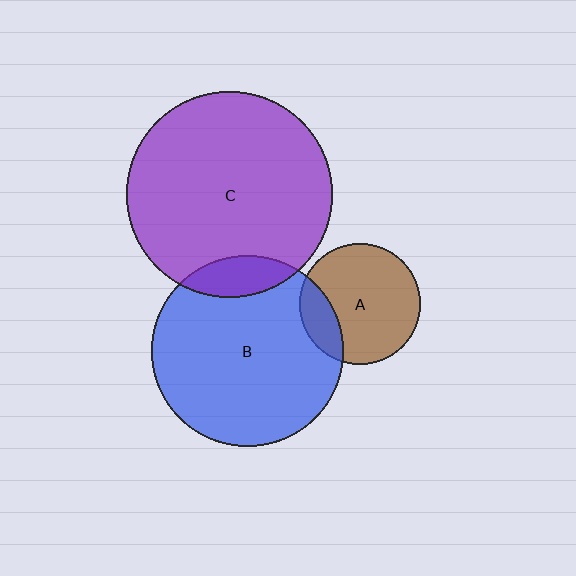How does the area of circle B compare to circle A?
Approximately 2.5 times.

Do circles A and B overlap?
Yes.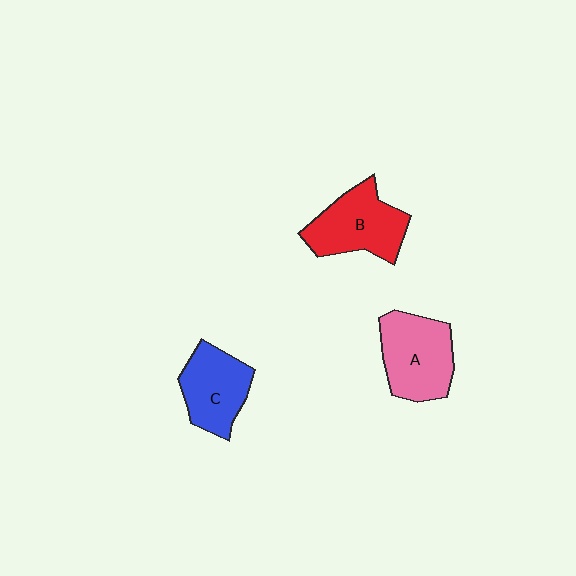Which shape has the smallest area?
Shape C (blue).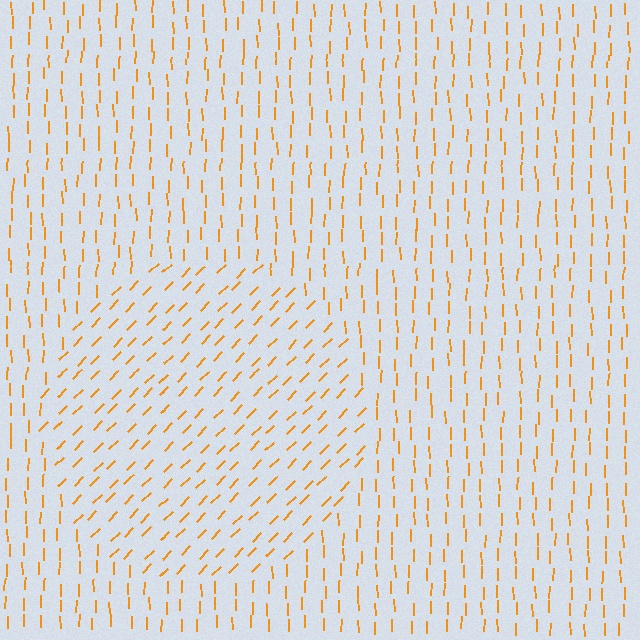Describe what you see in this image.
The image is filled with small orange line segments. A circle region in the image has lines oriented differently from the surrounding lines, creating a visible texture boundary.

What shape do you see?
I see a circle.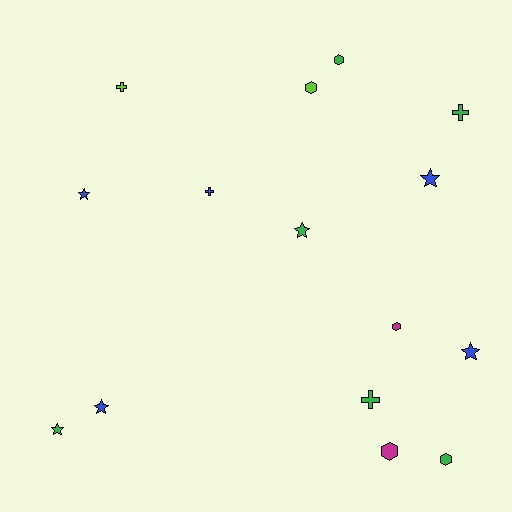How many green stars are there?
There are 2 green stars.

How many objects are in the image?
There are 15 objects.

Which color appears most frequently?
Green, with 6 objects.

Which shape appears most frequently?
Star, with 6 objects.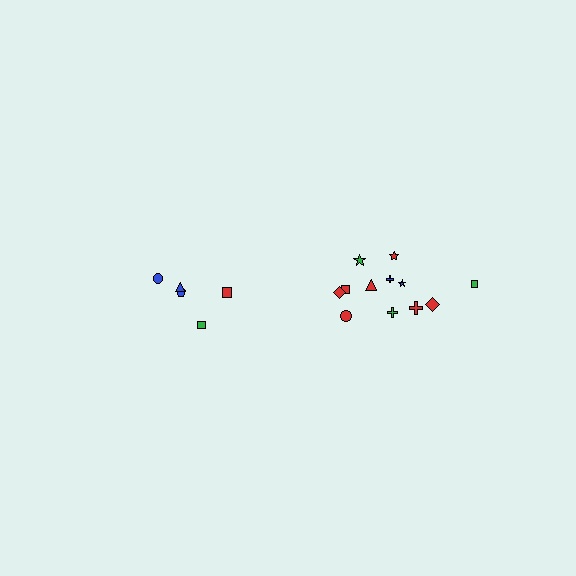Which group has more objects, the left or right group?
The right group.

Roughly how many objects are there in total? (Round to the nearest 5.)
Roughly 15 objects in total.